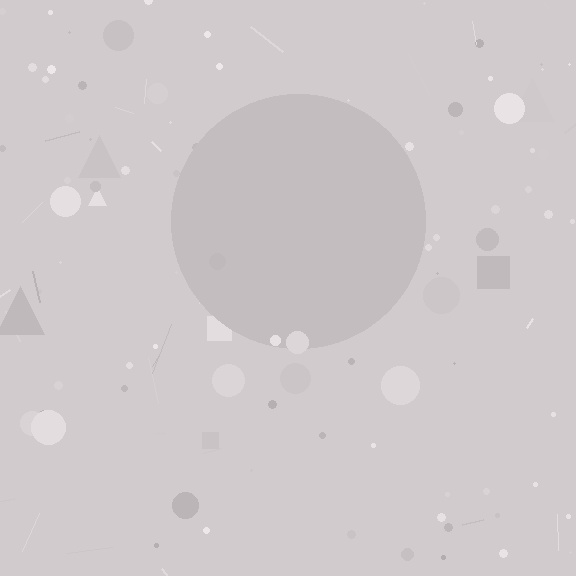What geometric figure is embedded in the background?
A circle is embedded in the background.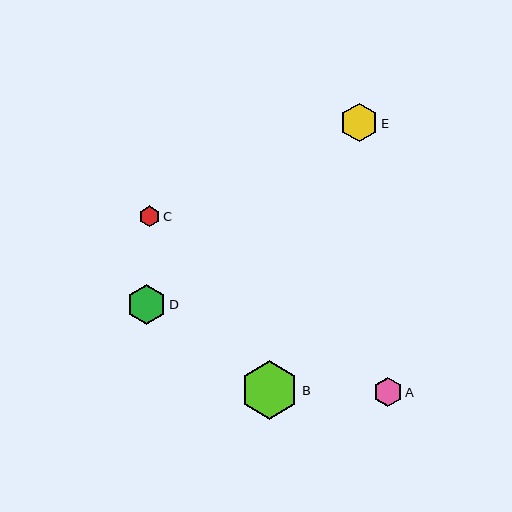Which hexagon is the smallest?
Hexagon C is the smallest with a size of approximately 21 pixels.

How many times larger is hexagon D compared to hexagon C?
Hexagon D is approximately 1.9 times the size of hexagon C.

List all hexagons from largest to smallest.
From largest to smallest: B, D, E, A, C.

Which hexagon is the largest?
Hexagon B is the largest with a size of approximately 59 pixels.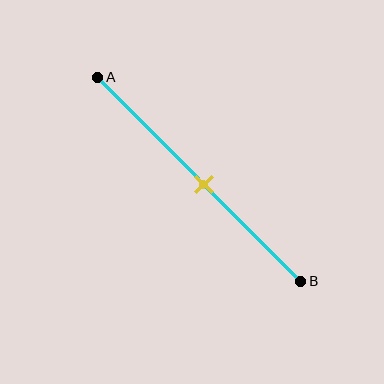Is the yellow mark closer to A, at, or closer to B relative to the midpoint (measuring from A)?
The yellow mark is approximately at the midpoint of segment AB.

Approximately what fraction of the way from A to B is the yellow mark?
The yellow mark is approximately 55% of the way from A to B.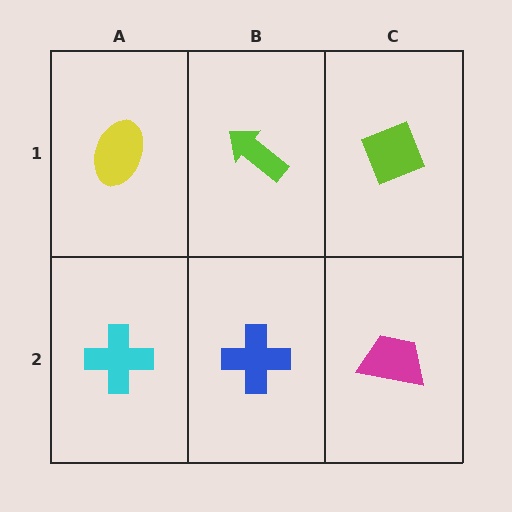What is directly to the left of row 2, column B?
A cyan cross.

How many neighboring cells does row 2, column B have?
3.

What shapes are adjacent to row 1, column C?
A magenta trapezoid (row 2, column C), a lime arrow (row 1, column B).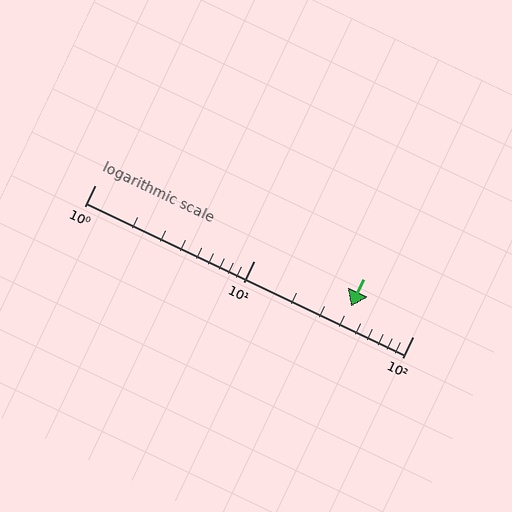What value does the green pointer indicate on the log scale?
The pointer indicates approximately 41.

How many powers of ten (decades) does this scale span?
The scale spans 2 decades, from 1 to 100.